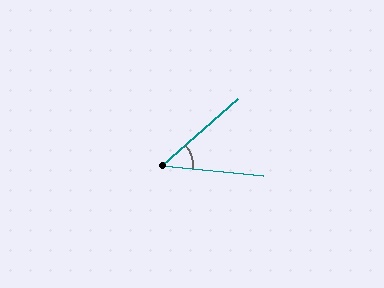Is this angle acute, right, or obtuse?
It is acute.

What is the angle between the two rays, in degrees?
Approximately 47 degrees.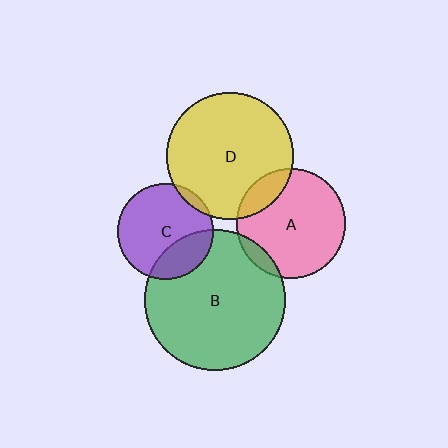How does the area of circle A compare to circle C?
Approximately 1.3 times.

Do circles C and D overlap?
Yes.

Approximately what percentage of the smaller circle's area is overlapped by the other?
Approximately 5%.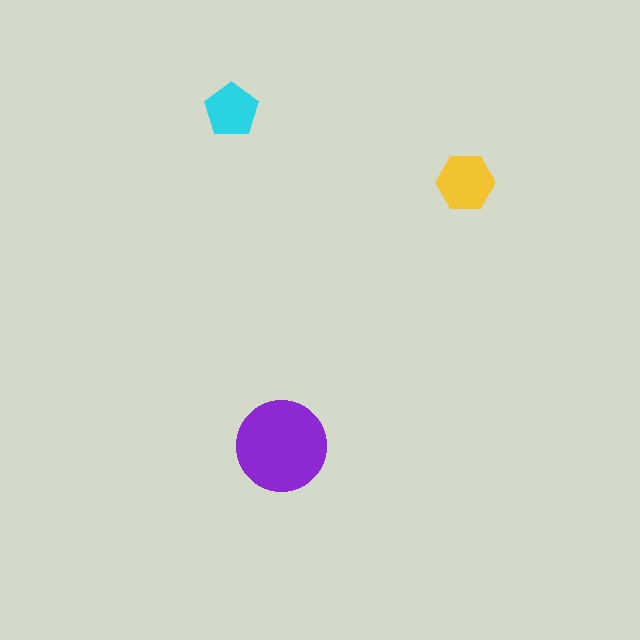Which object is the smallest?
The cyan pentagon.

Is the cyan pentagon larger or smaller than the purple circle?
Smaller.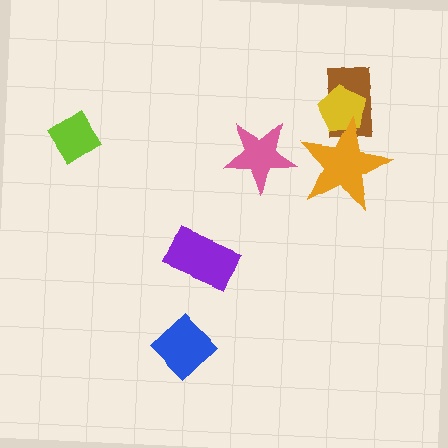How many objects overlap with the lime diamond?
0 objects overlap with the lime diamond.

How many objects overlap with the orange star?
2 objects overlap with the orange star.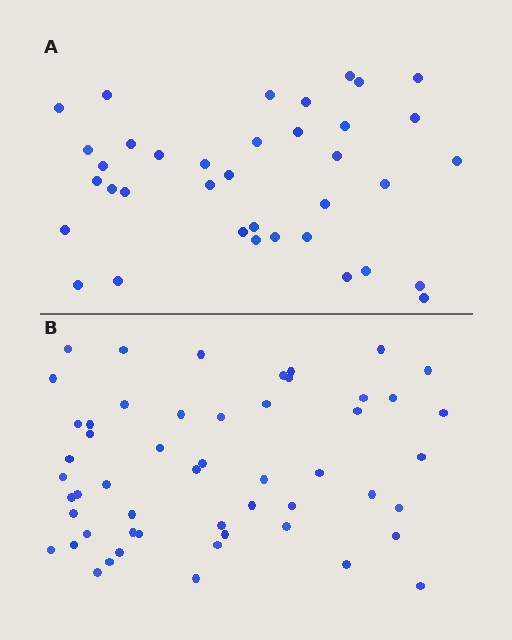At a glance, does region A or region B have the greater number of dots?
Region B (the bottom region) has more dots.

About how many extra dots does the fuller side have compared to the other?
Region B has approximately 15 more dots than region A.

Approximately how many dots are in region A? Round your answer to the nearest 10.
About 40 dots. (The exact count is 37, which rounds to 40.)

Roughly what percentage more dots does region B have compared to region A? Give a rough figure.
About 45% more.